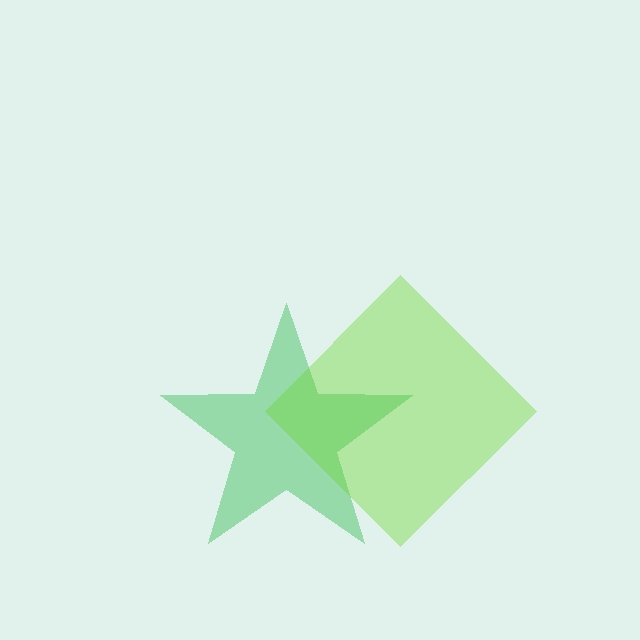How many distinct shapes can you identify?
There are 2 distinct shapes: a green star, a lime diamond.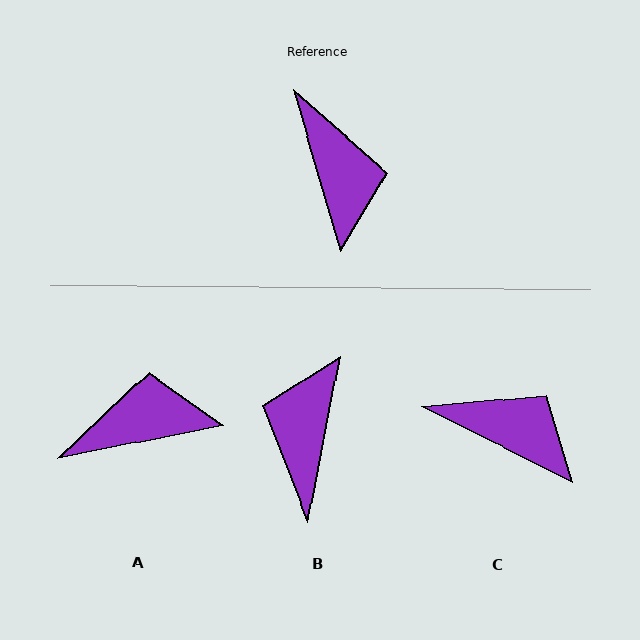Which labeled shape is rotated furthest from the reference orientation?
B, about 153 degrees away.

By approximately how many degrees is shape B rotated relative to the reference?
Approximately 153 degrees counter-clockwise.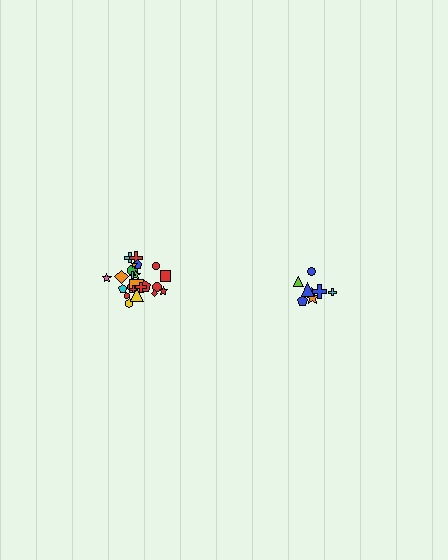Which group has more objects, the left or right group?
The left group.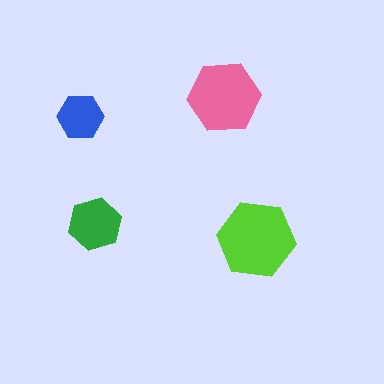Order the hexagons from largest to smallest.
the lime one, the pink one, the green one, the blue one.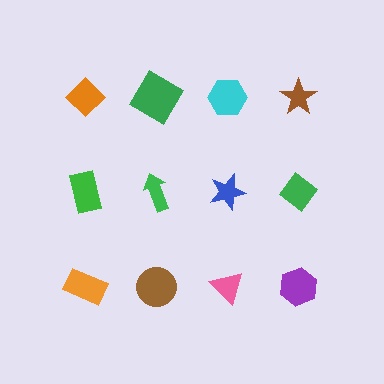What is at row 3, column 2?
A brown circle.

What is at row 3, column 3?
A pink triangle.